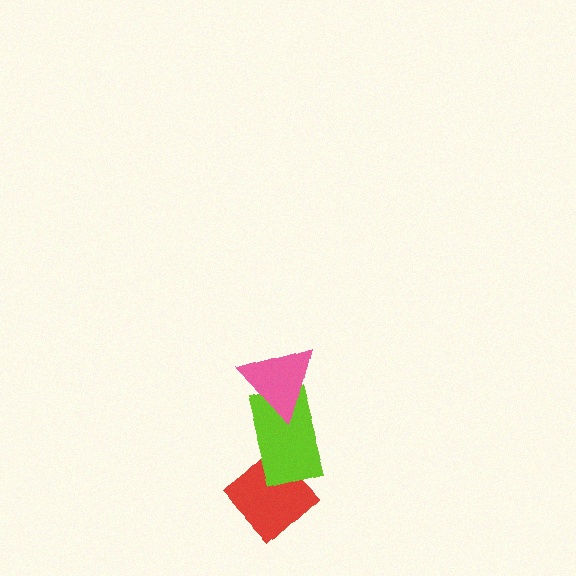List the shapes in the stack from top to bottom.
From top to bottom: the pink triangle, the lime rectangle, the red diamond.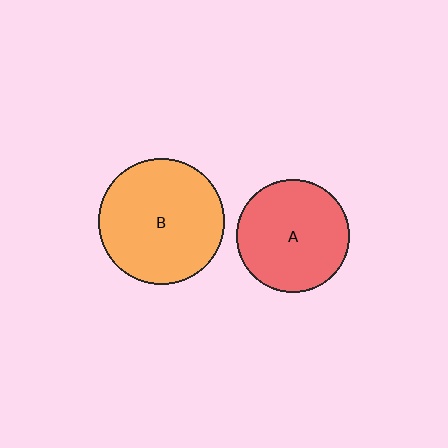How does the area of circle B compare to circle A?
Approximately 1.2 times.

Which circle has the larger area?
Circle B (orange).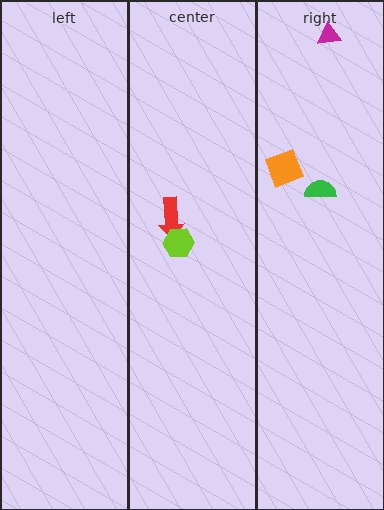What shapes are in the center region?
The red arrow, the lime hexagon.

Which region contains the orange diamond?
The right region.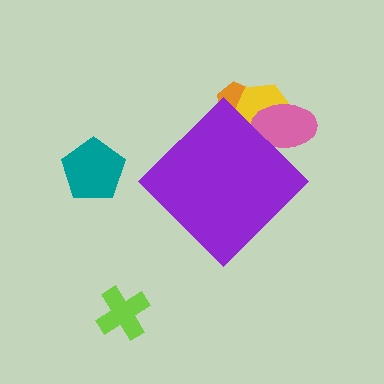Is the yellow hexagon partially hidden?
Yes, the yellow hexagon is partially hidden behind the purple diamond.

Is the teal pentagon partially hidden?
No, the teal pentagon is fully visible.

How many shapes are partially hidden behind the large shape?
3 shapes are partially hidden.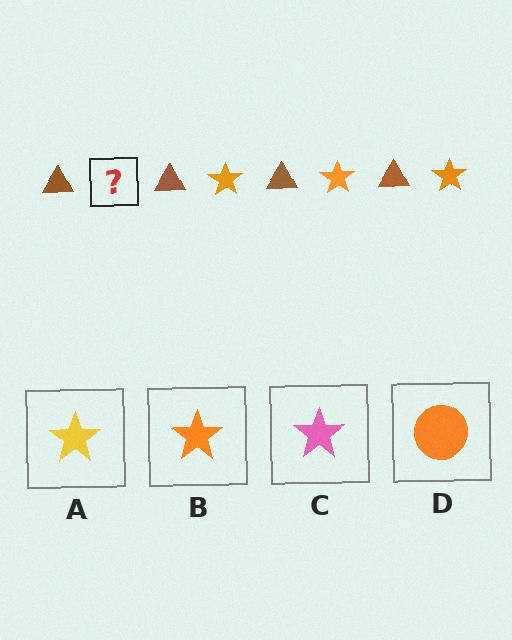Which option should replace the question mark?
Option B.